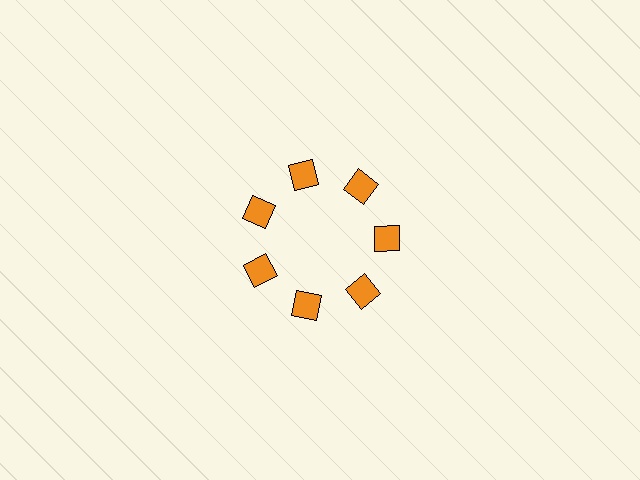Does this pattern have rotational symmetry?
Yes, this pattern has 7-fold rotational symmetry. It looks the same after rotating 51 degrees around the center.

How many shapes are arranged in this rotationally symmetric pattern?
There are 7 shapes, arranged in 7 groups of 1.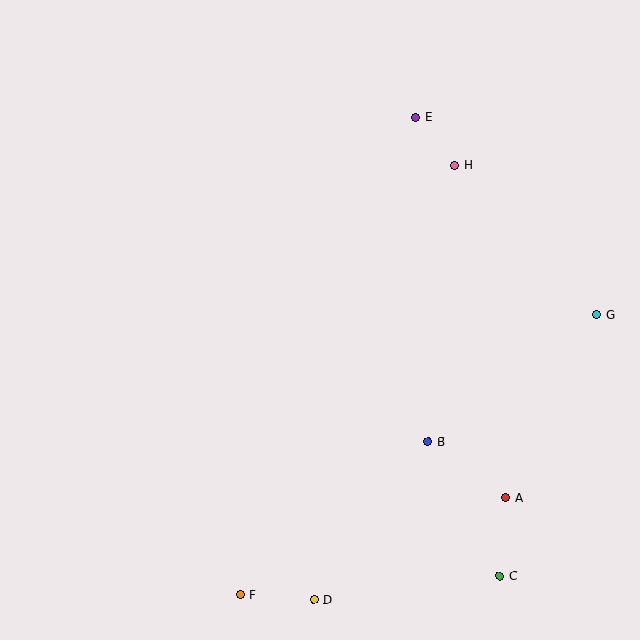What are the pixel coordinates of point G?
Point G is at (597, 315).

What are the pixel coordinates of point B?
Point B is at (428, 442).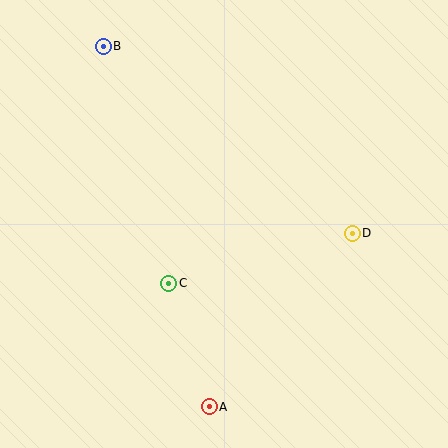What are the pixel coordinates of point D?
Point D is at (352, 233).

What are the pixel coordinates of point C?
Point C is at (169, 283).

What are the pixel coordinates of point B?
Point B is at (103, 46).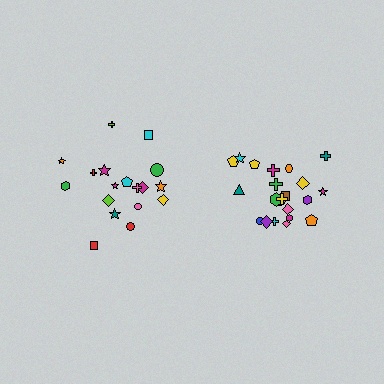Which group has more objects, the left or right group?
The right group.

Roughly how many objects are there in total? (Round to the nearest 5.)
Roughly 40 objects in total.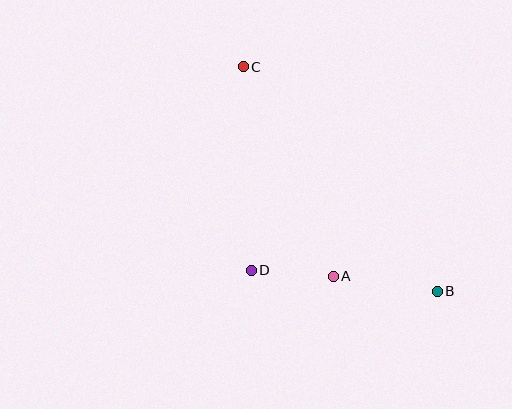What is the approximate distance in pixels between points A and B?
The distance between A and B is approximately 105 pixels.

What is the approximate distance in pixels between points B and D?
The distance between B and D is approximately 187 pixels.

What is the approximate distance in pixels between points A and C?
The distance between A and C is approximately 228 pixels.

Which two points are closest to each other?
Points A and D are closest to each other.